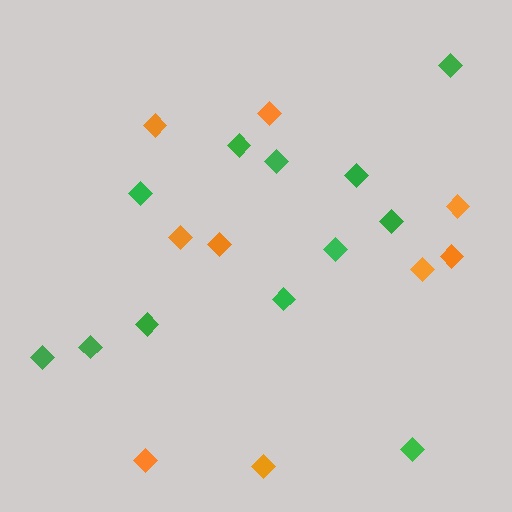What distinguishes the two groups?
There are 2 groups: one group of orange diamonds (9) and one group of green diamonds (12).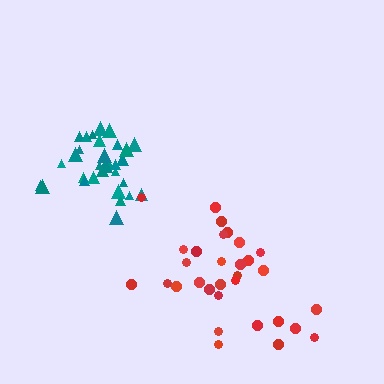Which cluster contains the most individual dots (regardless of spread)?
Teal (31).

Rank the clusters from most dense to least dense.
teal, red.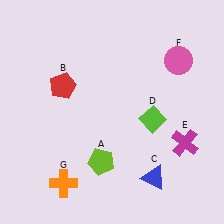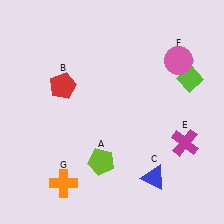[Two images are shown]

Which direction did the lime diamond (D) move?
The lime diamond (D) moved up.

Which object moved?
The lime diamond (D) moved up.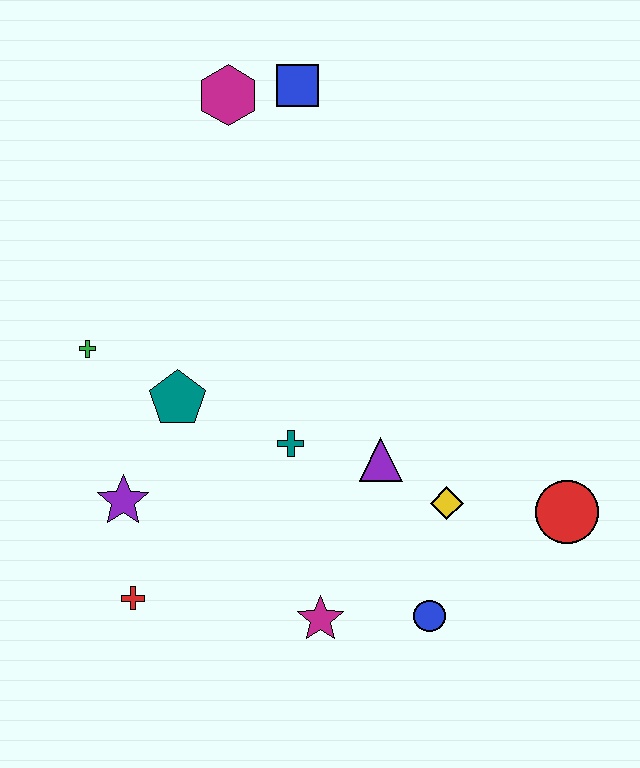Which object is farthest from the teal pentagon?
The red circle is farthest from the teal pentagon.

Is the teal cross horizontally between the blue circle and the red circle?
No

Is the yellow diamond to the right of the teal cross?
Yes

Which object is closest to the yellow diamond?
The purple triangle is closest to the yellow diamond.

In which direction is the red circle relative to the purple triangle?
The red circle is to the right of the purple triangle.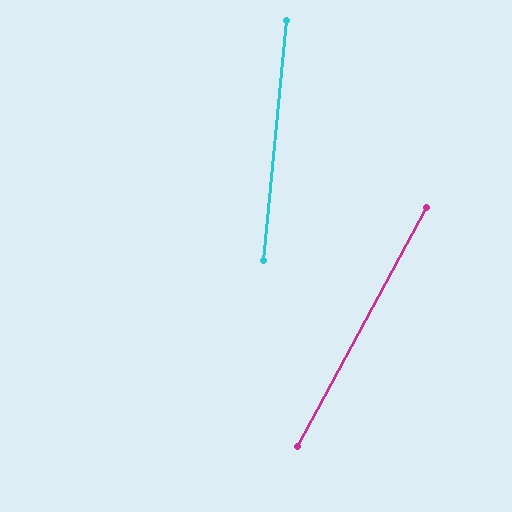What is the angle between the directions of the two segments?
Approximately 23 degrees.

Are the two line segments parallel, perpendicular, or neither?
Neither parallel nor perpendicular — they differ by about 23°.